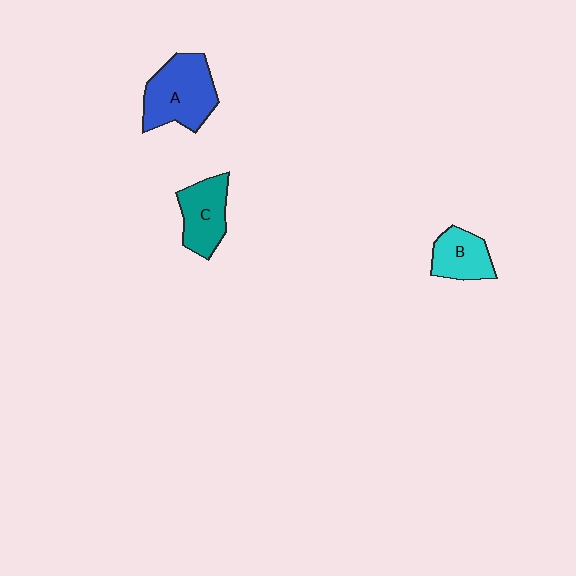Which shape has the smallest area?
Shape B (cyan).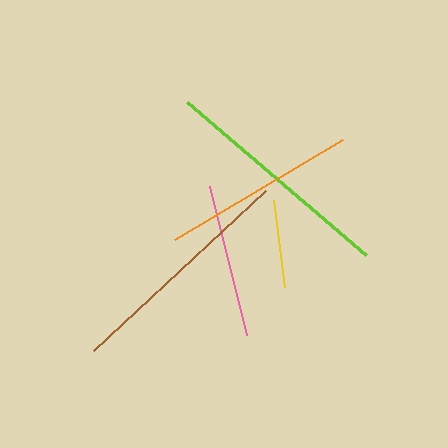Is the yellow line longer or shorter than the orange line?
The orange line is longer than the yellow line.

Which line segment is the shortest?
The yellow line is the shortest at approximately 87 pixels.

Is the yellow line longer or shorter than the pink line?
The pink line is longer than the yellow line.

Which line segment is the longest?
The brown line is the longest at approximately 235 pixels.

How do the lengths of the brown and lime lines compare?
The brown and lime lines are approximately the same length.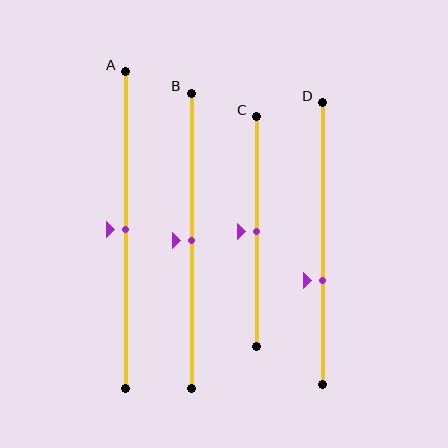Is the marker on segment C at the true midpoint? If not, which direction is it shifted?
Yes, the marker on segment C is at the true midpoint.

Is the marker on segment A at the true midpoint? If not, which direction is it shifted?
Yes, the marker on segment A is at the true midpoint.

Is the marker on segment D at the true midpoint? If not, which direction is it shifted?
No, the marker on segment D is shifted downward by about 13% of the segment length.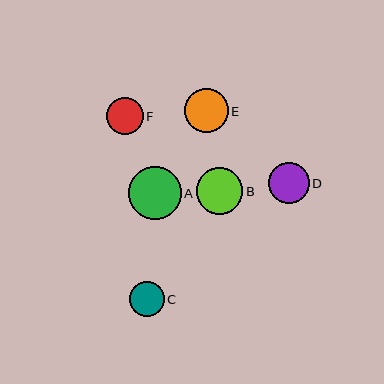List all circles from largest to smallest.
From largest to smallest: A, B, E, D, F, C.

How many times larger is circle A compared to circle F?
Circle A is approximately 1.4 times the size of circle F.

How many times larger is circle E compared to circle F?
Circle E is approximately 1.2 times the size of circle F.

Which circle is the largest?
Circle A is the largest with a size of approximately 52 pixels.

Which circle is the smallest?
Circle C is the smallest with a size of approximately 35 pixels.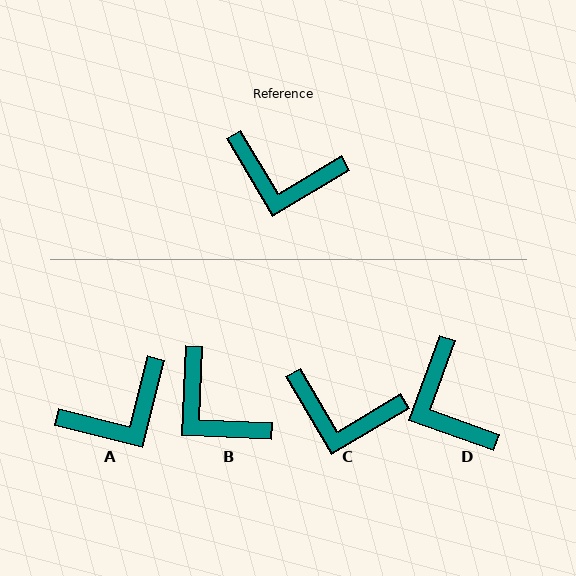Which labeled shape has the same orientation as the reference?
C.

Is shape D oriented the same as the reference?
No, it is off by about 50 degrees.